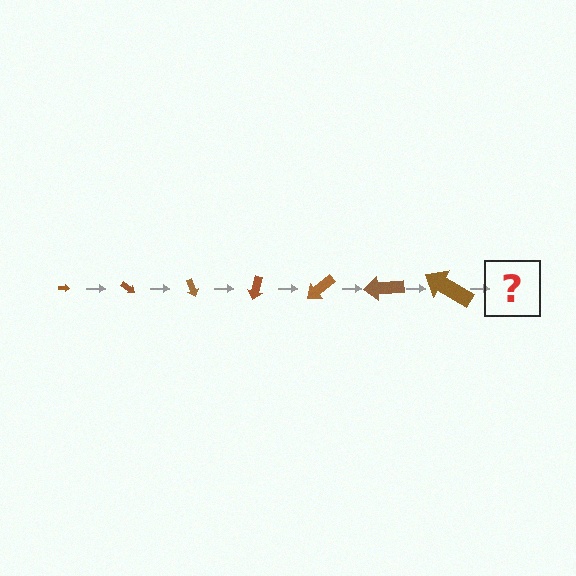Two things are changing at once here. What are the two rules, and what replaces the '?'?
The two rules are that the arrow grows larger each step and it rotates 35 degrees each step. The '?' should be an arrow, larger than the previous one and rotated 245 degrees from the start.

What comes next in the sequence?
The next element should be an arrow, larger than the previous one and rotated 245 degrees from the start.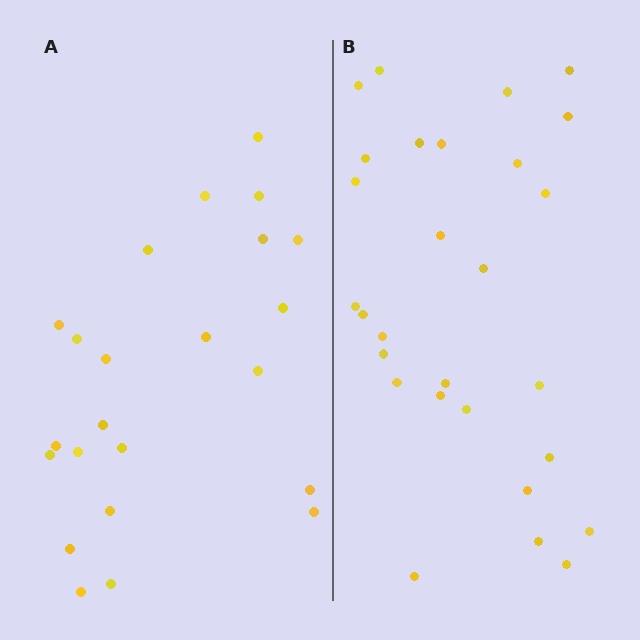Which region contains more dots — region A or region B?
Region B (the right region) has more dots.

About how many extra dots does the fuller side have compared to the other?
Region B has about 5 more dots than region A.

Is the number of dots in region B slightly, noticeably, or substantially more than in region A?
Region B has only slightly more — the two regions are fairly close. The ratio is roughly 1.2 to 1.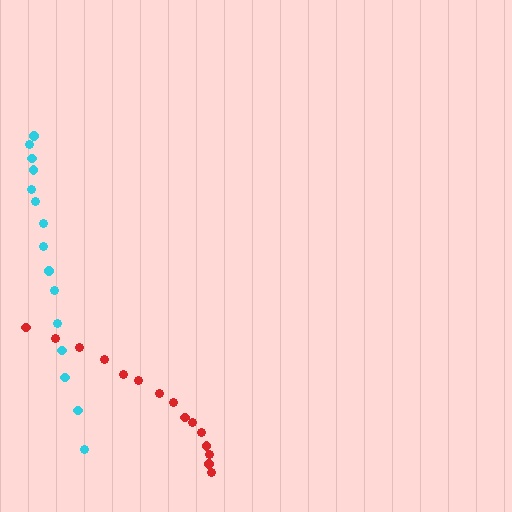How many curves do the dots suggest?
There are 2 distinct paths.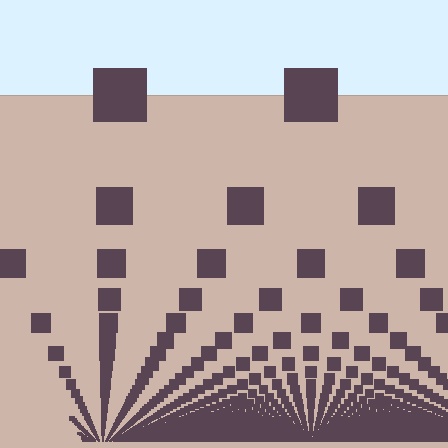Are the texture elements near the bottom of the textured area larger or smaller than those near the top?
Smaller. The gradient is inverted — elements near the bottom are smaller and denser.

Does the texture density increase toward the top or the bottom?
Density increases toward the bottom.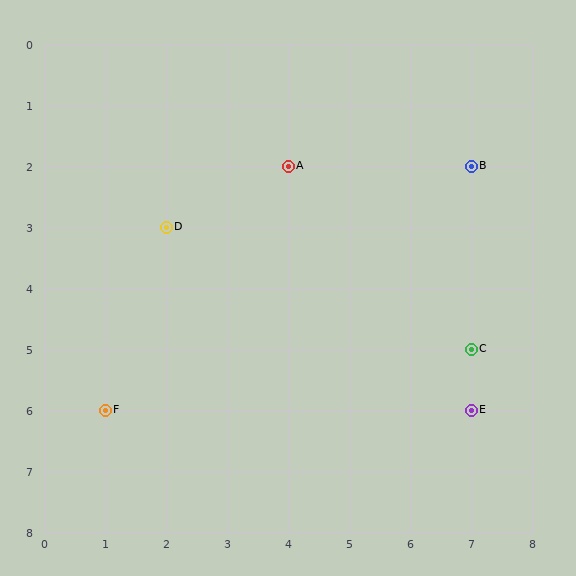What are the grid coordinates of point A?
Point A is at grid coordinates (4, 2).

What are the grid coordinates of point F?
Point F is at grid coordinates (1, 6).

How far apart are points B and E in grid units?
Points B and E are 4 rows apart.